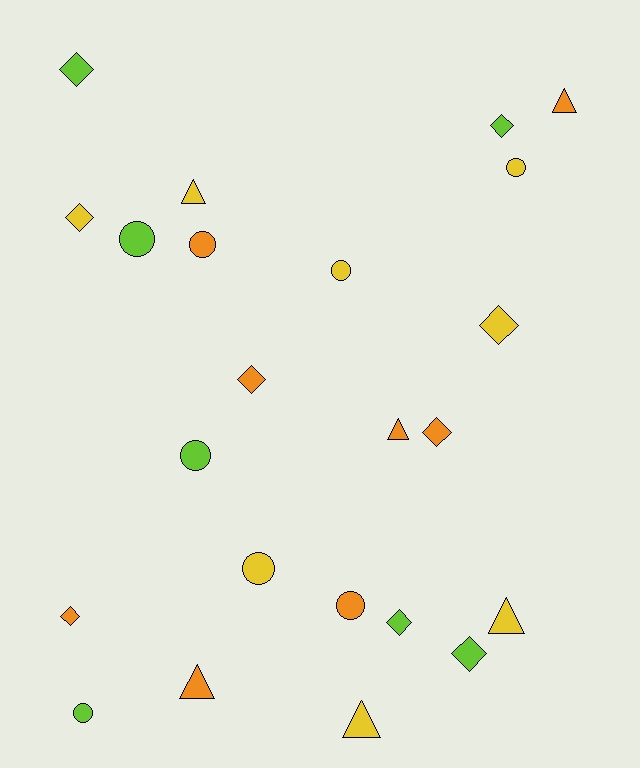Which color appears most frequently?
Orange, with 8 objects.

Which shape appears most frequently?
Diamond, with 9 objects.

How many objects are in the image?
There are 23 objects.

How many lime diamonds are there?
There are 4 lime diamonds.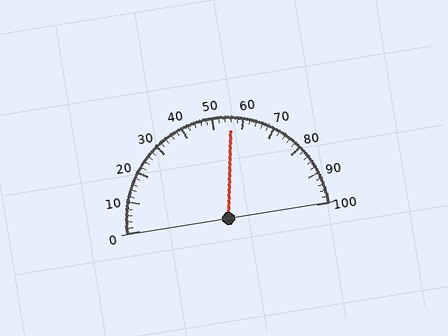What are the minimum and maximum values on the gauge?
The gauge ranges from 0 to 100.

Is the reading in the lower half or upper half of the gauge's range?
The reading is in the upper half of the range (0 to 100).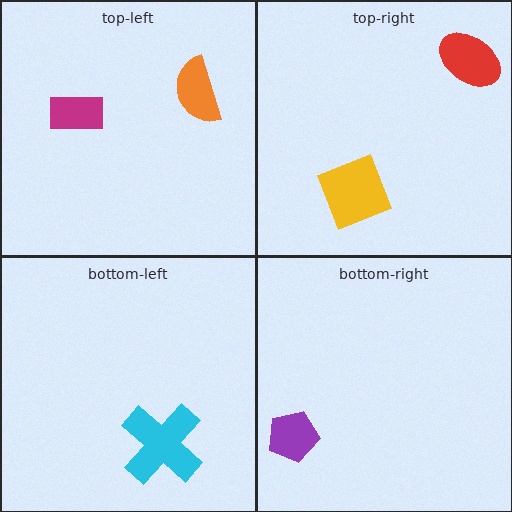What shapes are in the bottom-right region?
The purple pentagon.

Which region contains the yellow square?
The top-right region.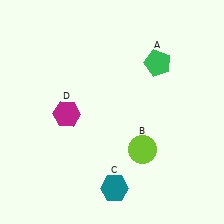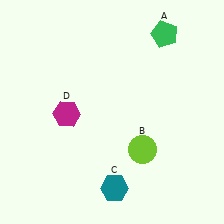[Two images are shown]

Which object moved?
The green pentagon (A) moved up.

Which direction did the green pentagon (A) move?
The green pentagon (A) moved up.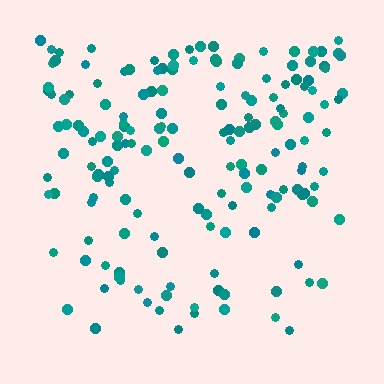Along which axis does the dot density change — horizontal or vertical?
Vertical.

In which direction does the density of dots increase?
From bottom to top, with the top side densest.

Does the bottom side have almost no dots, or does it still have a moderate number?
Still a moderate number, just noticeably fewer than the top.